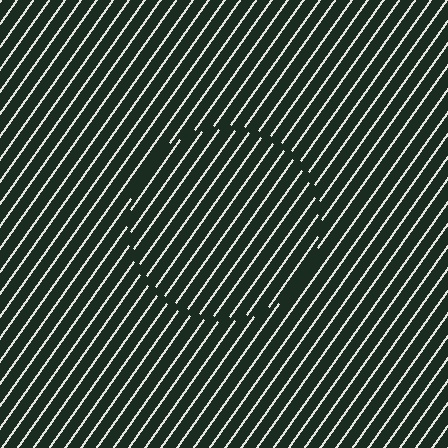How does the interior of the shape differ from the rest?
The interior of the shape contains the same grating, shifted by half a period — the contour is defined by the phase discontinuity where line-ends from the inner and outer gratings abut.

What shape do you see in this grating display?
An illusory circle. The interior of the shape contains the same grating, shifted by half a period — the contour is defined by the phase discontinuity where line-ends from the inner and outer gratings abut.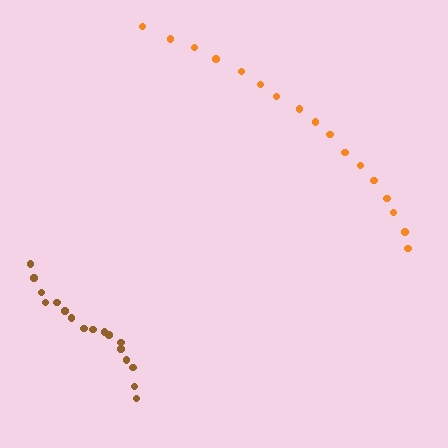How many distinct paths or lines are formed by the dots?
There are 2 distinct paths.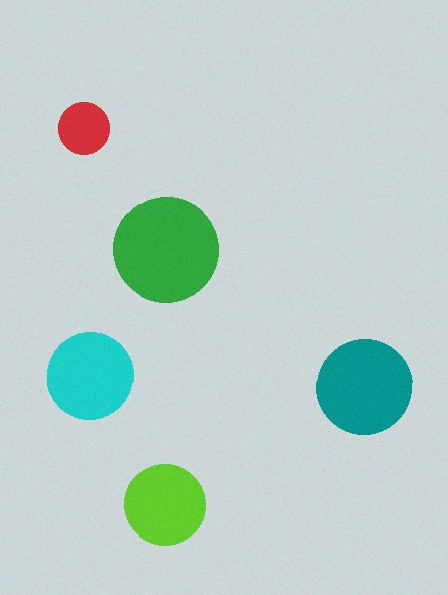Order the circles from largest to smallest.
the green one, the teal one, the cyan one, the lime one, the red one.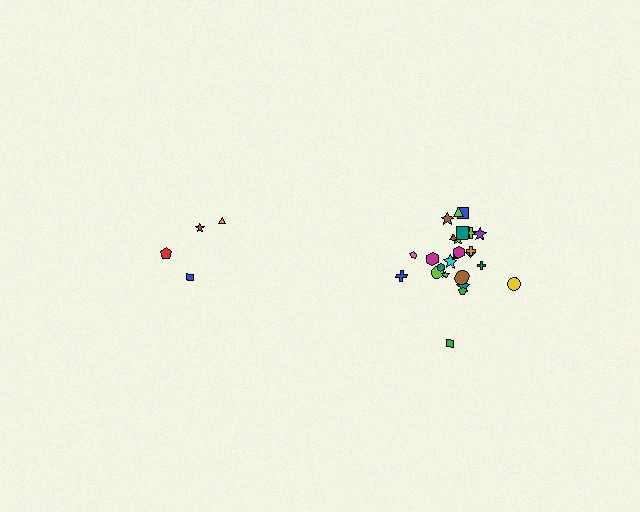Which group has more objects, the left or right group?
The right group.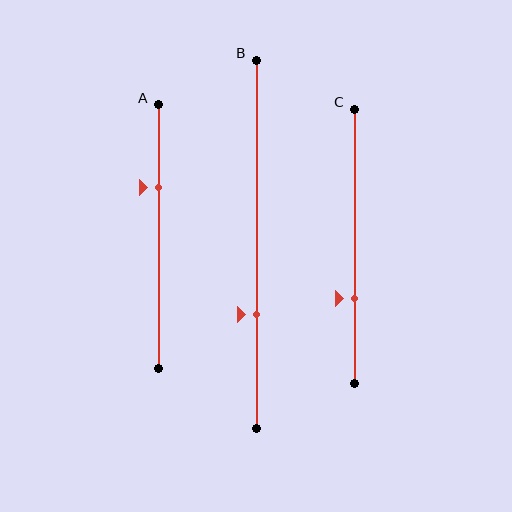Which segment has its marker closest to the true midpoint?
Segment A has its marker closest to the true midpoint.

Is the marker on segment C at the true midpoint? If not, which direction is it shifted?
No, the marker on segment C is shifted downward by about 19% of the segment length.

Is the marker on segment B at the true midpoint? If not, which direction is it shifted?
No, the marker on segment B is shifted downward by about 19% of the segment length.